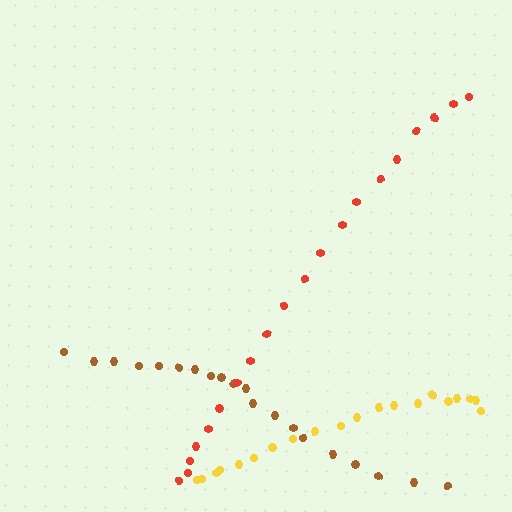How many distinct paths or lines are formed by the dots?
There are 3 distinct paths.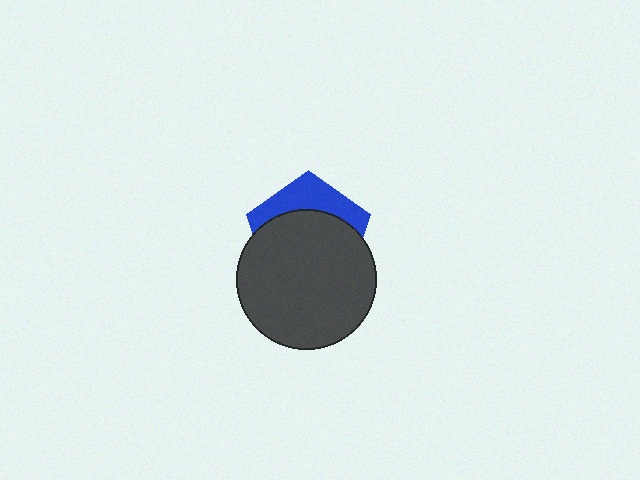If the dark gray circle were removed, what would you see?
You would see the complete blue pentagon.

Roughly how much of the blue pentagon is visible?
A small part of it is visible (roughly 32%).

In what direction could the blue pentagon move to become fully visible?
The blue pentagon could move up. That would shift it out from behind the dark gray circle entirely.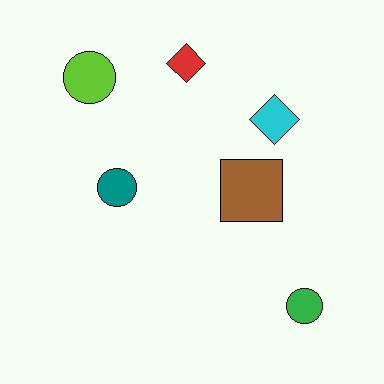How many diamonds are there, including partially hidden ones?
There are 2 diamonds.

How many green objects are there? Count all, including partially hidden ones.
There is 1 green object.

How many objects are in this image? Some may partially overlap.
There are 6 objects.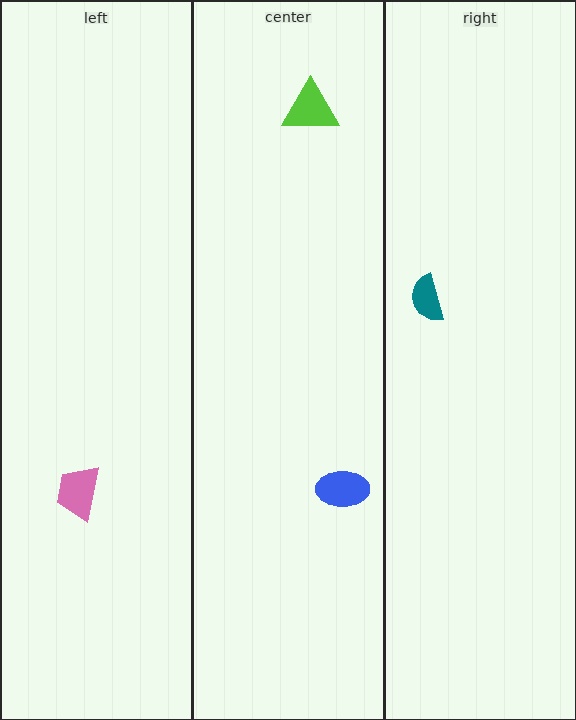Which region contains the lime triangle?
The center region.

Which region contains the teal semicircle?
The right region.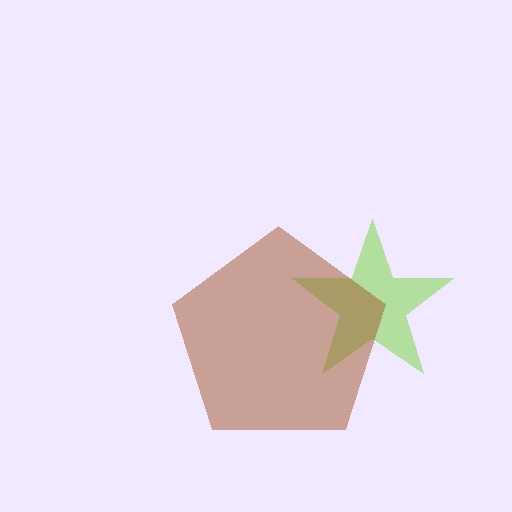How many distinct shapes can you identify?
There are 2 distinct shapes: a lime star, a brown pentagon.